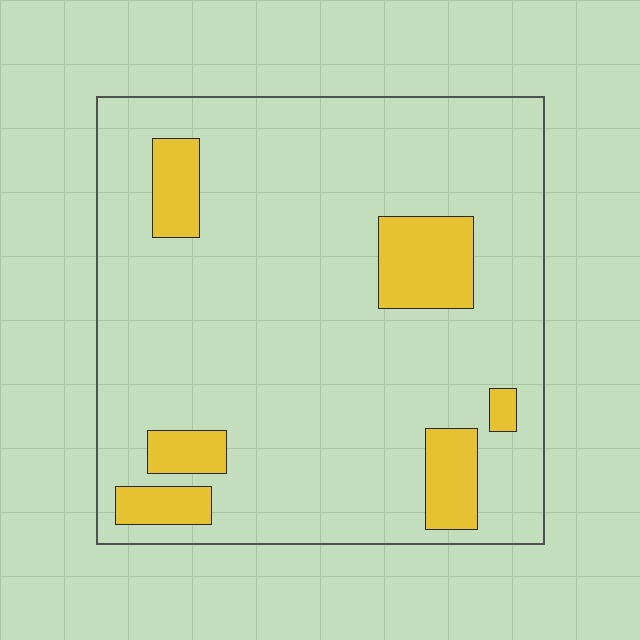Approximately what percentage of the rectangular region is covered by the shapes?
Approximately 15%.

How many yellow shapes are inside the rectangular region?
6.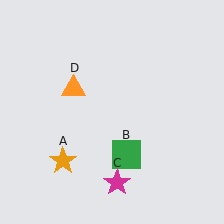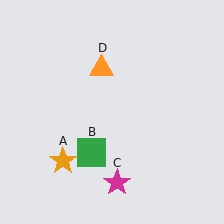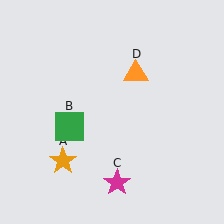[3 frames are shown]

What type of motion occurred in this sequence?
The green square (object B), orange triangle (object D) rotated clockwise around the center of the scene.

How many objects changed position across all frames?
2 objects changed position: green square (object B), orange triangle (object D).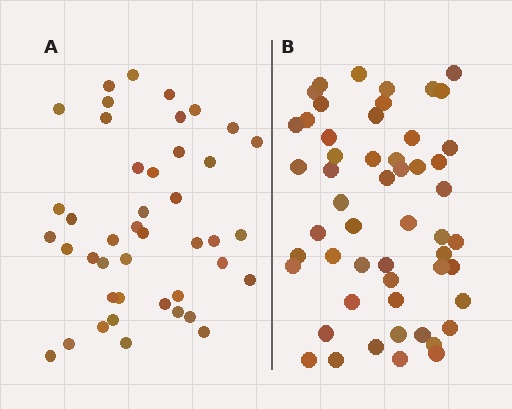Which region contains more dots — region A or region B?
Region B (the right region) has more dots.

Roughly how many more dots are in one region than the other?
Region B has roughly 10 or so more dots than region A.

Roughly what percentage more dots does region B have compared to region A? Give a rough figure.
About 25% more.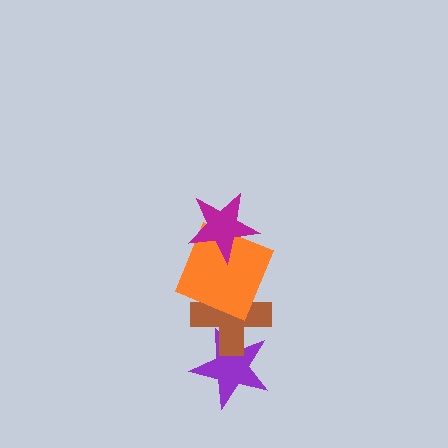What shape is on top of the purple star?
The brown cross is on top of the purple star.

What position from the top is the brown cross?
The brown cross is 3rd from the top.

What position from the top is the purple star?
The purple star is 4th from the top.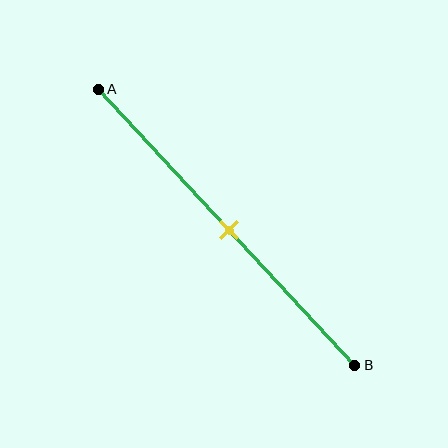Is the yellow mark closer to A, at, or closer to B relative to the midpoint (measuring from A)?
The yellow mark is approximately at the midpoint of segment AB.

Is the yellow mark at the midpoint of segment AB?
Yes, the mark is approximately at the midpoint.